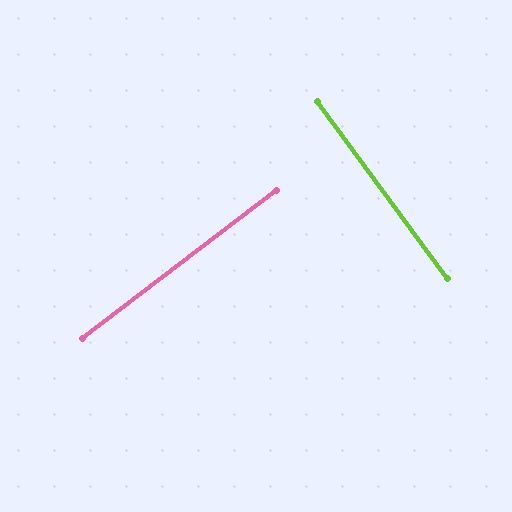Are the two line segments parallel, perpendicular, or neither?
Perpendicular — they meet at approximately 89°.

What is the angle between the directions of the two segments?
Approximately 89 degrees.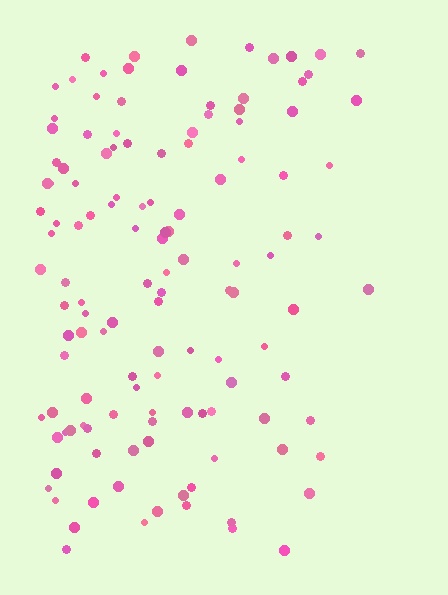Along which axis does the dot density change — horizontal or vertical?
Horizontal.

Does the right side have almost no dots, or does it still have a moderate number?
Still a moderate number, just noticeably fewer than the left.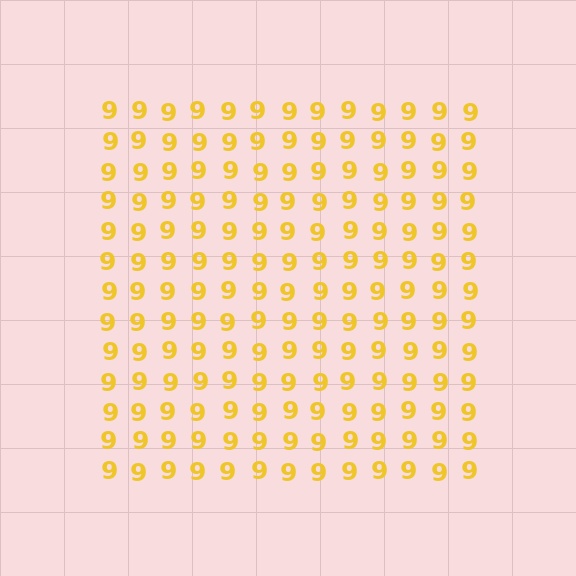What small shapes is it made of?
It is made of small digit 9's.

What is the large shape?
The large shape is a square.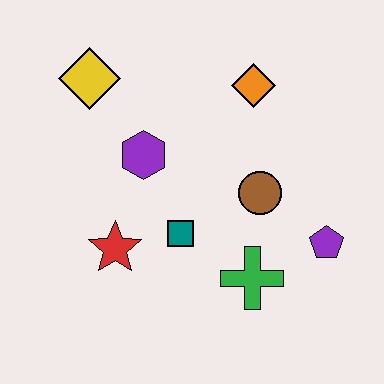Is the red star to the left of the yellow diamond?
No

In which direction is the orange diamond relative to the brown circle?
The orange diamond is above the brown circle.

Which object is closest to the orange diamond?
The brown circle is closest to the orange diamond.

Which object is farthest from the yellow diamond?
The purple pentagon is farthest from the yellow diamond.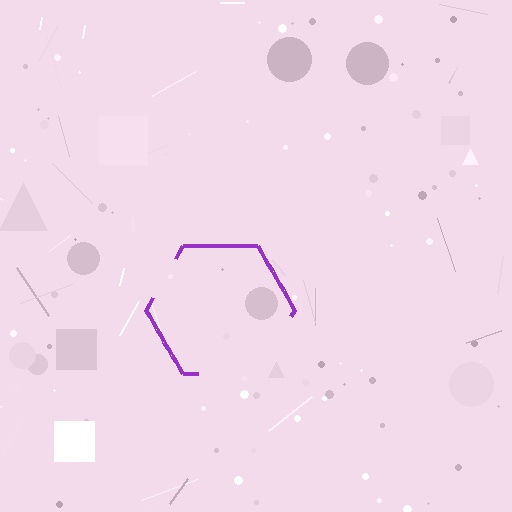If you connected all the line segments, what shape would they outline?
They would outline a hexagon.